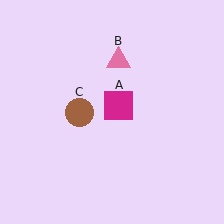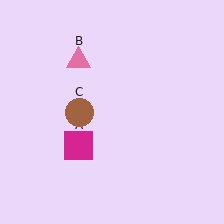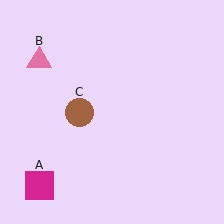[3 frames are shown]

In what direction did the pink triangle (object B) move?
The pink triangle (object B) moved left.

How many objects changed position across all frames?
2 objects changed position: magenta square (object A), pink triangle (object B).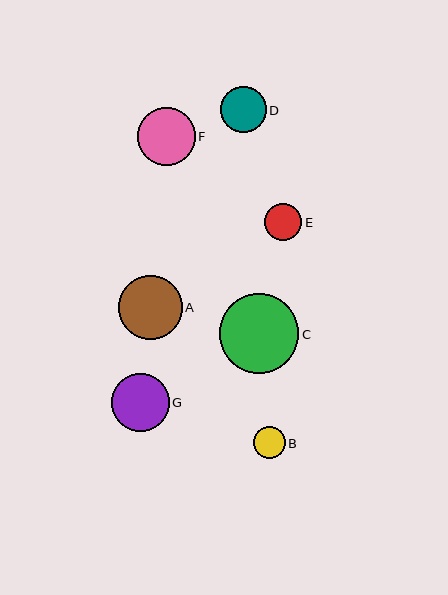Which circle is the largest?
Circle C is the largest with a size of approximately 80 pixels.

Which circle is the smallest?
Circle B is the smallest with a size of approximately 32 pixels.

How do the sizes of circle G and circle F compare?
Circle G and circle F are approximately the same size.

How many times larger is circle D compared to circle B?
Circle D is approximately 1.5 times the size of circle B.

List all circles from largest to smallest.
From largest to smallest: C, A, G, F, D, E, B.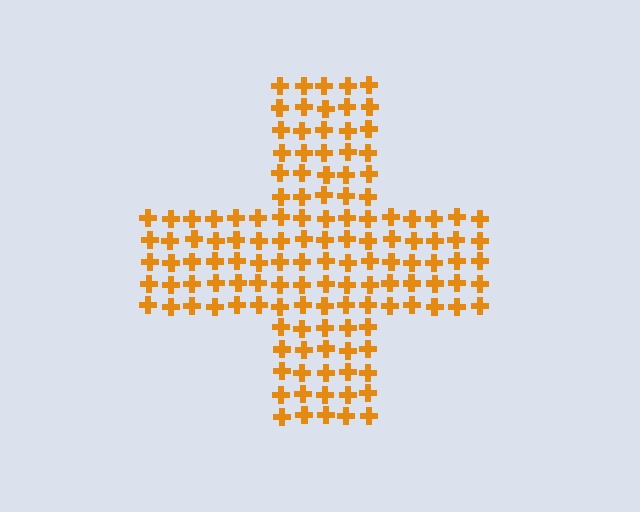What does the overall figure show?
The overall figure shows a cross.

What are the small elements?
The small elements are crosses.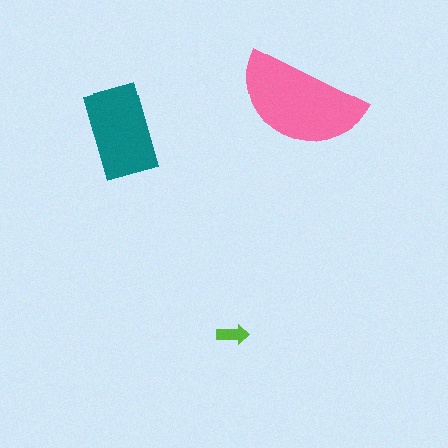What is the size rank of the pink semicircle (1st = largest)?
1st.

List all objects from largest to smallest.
The pink semicircle, the teal rectangle, the lime arrow.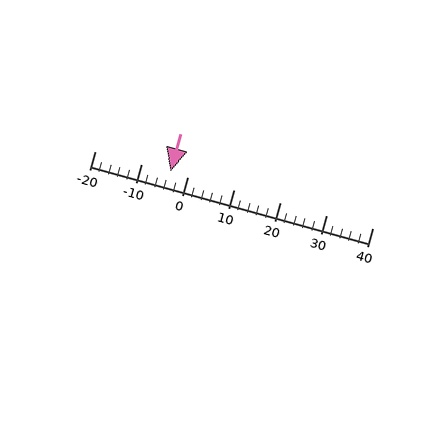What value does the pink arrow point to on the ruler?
The pink arrow points to approximately -4.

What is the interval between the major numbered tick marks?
The major tick marks are spaced 10 units apart.